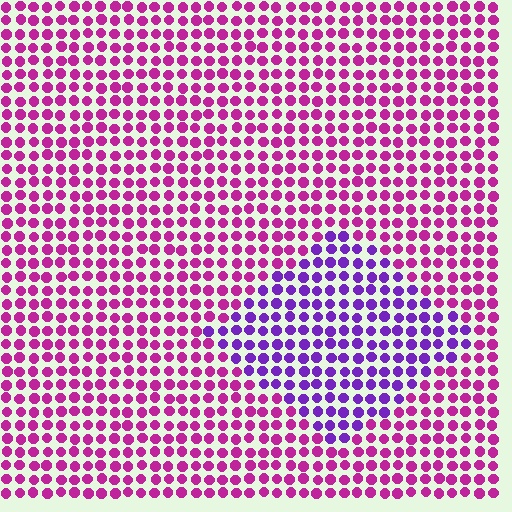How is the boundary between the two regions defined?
The boundary is defined purely by a slight shift in hue (about 42 degrees). Spacing, size, and orientation are identical on both sides.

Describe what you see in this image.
The image is filled with small magenta elements in a uniform arrangement. A diamond-shaped region is visible where the elements are tinted to a slightly different hue, forming a subtle color boundary.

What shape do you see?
I see a diamond.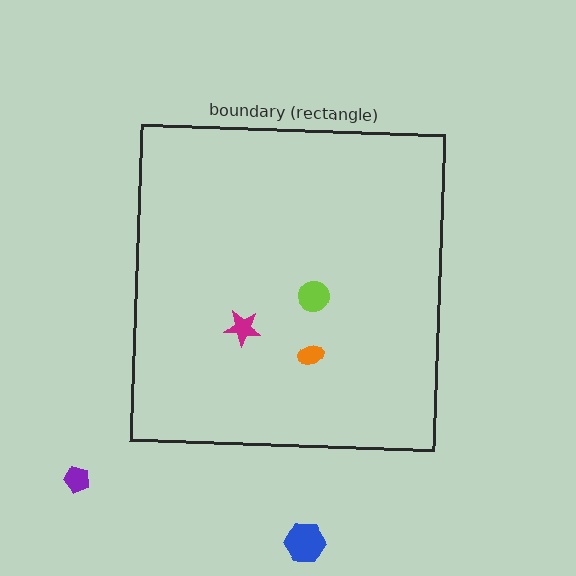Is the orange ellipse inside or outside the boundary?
Inside.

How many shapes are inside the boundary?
3 inside, 2 outside.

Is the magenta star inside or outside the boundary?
Inside.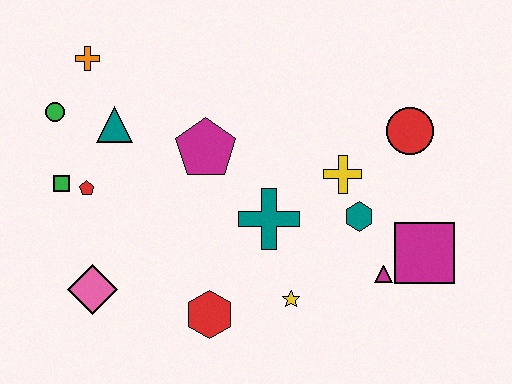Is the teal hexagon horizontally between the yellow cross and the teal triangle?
No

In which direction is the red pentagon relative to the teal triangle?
The red pentagon is below the teal triangle.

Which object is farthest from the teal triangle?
The magenta square is farthest from the teal triangle.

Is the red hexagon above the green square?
No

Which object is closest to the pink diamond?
The red pentagon is closest to the pink diamond.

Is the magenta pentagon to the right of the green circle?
Yes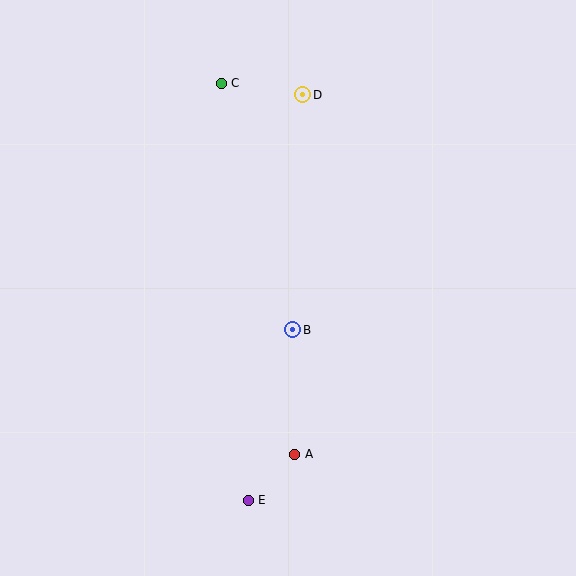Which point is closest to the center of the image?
Point B at (293, 330) is closest to the center.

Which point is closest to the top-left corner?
Point C is closest to the top-left corner.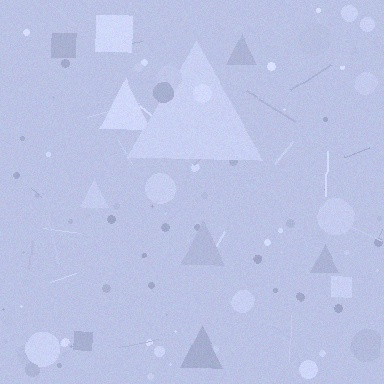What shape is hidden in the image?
A triangle is hidden in the image.